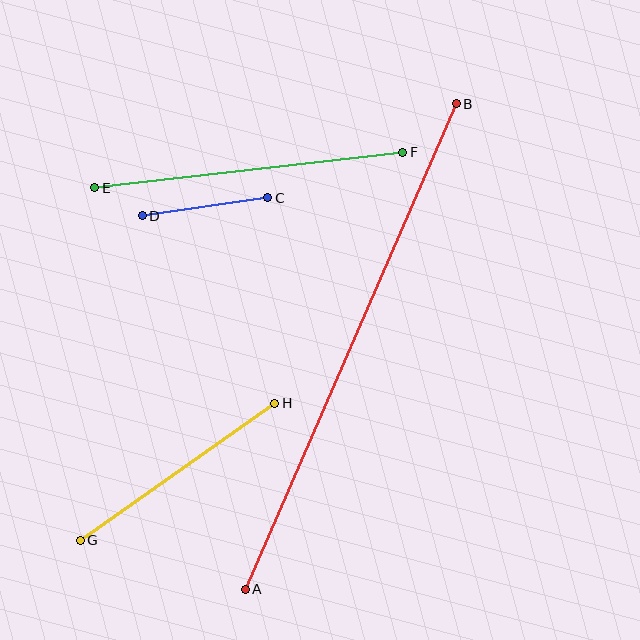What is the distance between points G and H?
The distance is approximately 238 pixels.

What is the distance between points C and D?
The distance is approximately 127 pixels.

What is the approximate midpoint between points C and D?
The midpoint is at approximately (205, 207) pixels.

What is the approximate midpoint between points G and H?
The midpoint is at approximately (177, 472) pixels.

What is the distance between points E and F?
The distance is approximately 310 pixels.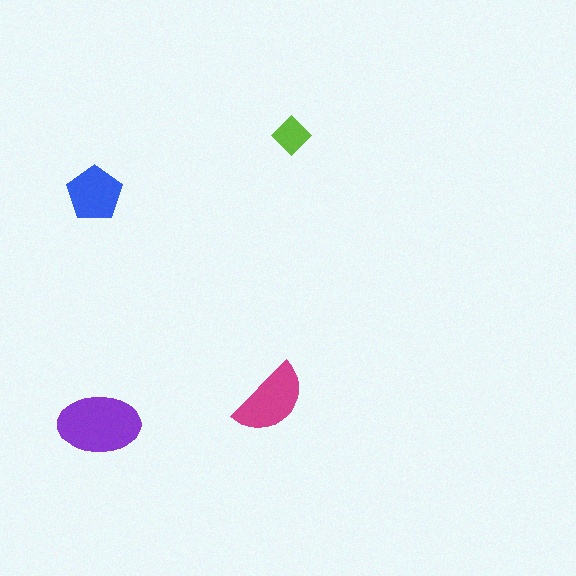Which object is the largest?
The purple ellipse.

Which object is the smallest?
The lime diamond.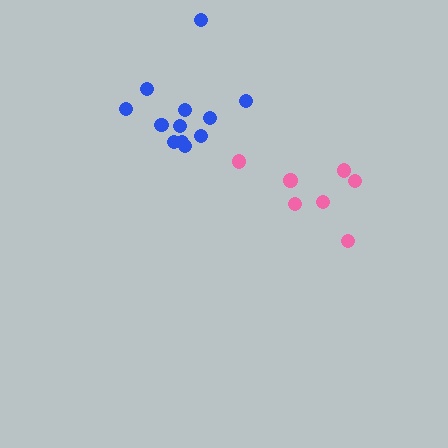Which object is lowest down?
The pink cluster is bottommost.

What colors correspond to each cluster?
The clusters are colored: pink, blue.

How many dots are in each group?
Group 1: 7 dots, Group 2: 12 dots (19 total).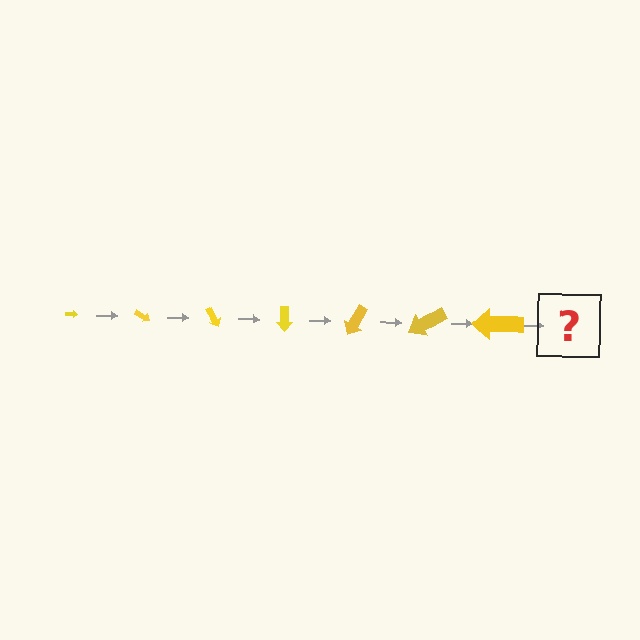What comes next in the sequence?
The next element should be an arrow, larger than the previous one and rotated 210 degrees from the start.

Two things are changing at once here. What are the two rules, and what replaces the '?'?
The two rules are that the arrow grows larger each step and it rotates 30 degrees each step. The '?' should be an arrow, larger than the previous one and rotated 210 degrees from the start.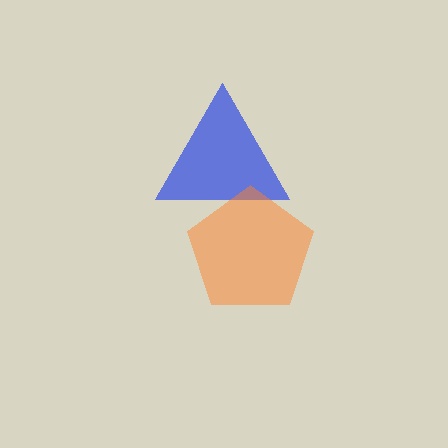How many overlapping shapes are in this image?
There are 2 overlapping shapes in the image.